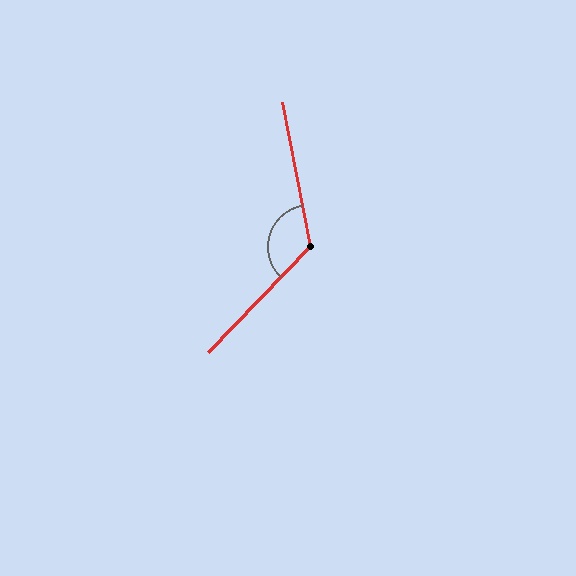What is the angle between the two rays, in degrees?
Approximately 125 degrees.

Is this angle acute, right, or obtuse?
It is obtuse.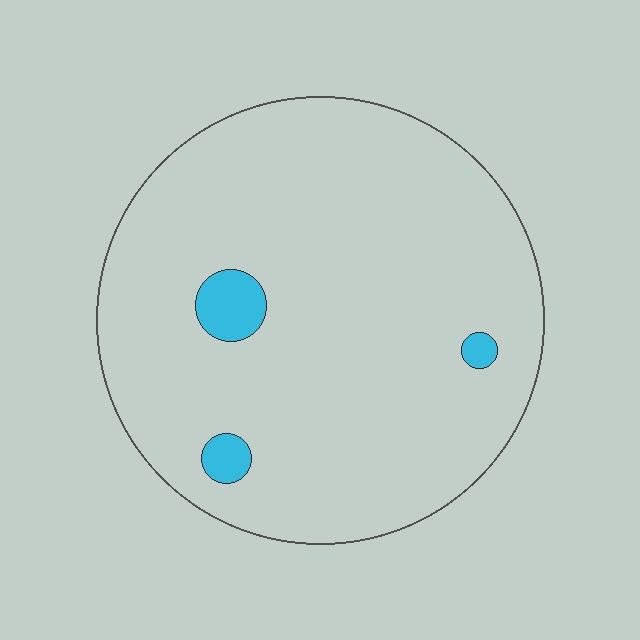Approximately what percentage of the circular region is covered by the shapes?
Approximately 5%.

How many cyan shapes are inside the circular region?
3.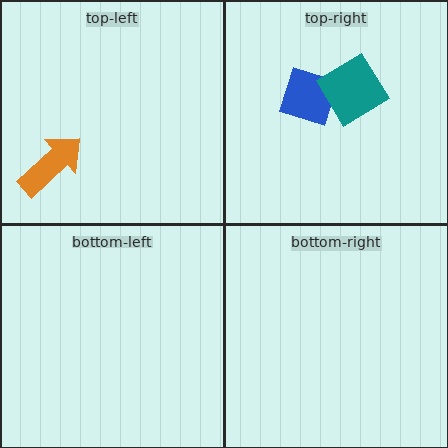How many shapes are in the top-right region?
2.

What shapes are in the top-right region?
The blue square, the teal diamond.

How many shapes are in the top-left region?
1.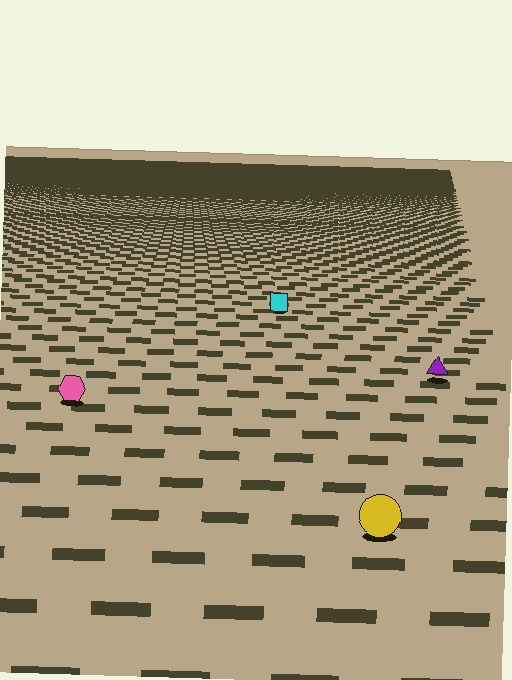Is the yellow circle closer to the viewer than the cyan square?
Yes. The yellow circle is closer — you can tell from the texture gradient: the ground texture is coarser near it.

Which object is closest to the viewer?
The yellow circle is closest. The texture marks near it are larger and more spread out.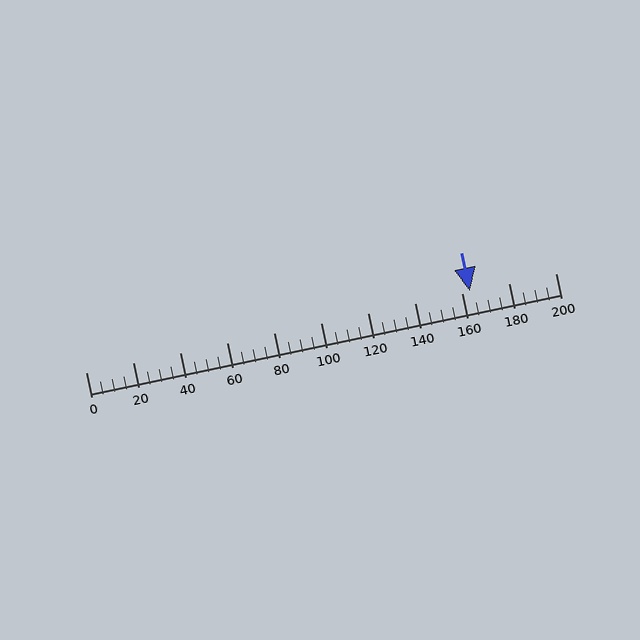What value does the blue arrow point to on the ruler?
The blue arrow points to approximately 164.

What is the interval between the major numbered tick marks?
The major tick marks are spaced 20 units apart.